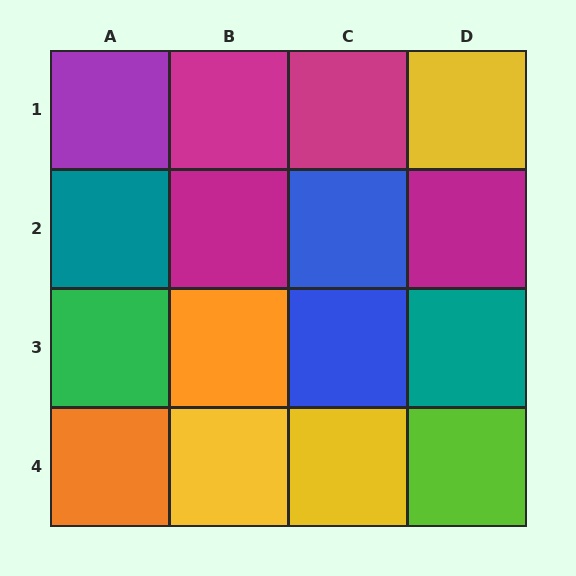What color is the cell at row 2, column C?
Blue.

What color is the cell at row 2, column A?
Teal.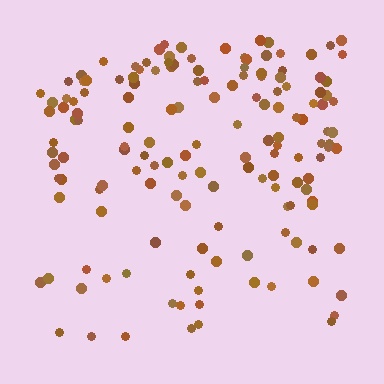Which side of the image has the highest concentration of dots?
The top.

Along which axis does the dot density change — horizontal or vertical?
Vertical.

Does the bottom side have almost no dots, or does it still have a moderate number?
Still a moderate number, just noticeably fewer than the top.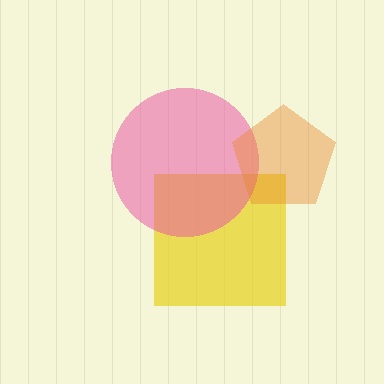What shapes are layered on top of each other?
The layered shapes are: a yellow square, a pink circle, an orange pentagon.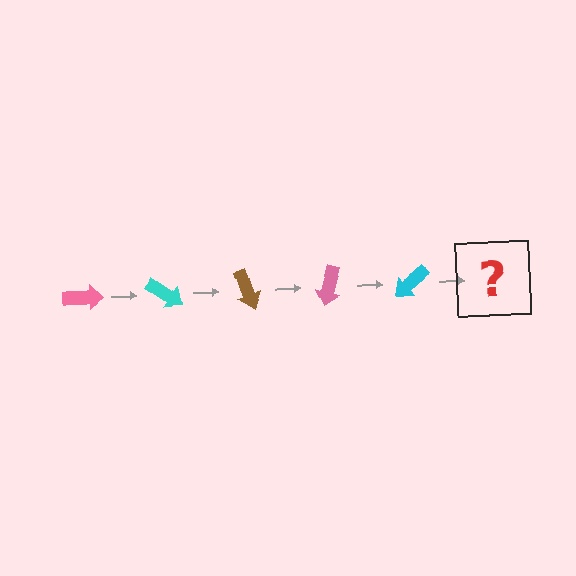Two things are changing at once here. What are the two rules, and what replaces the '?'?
The two rules are that it rotates 35 degrees each step and the color cycles through pink, cyan, and brown. The '?' should be a brown arrow, rotated 175 degrees from the start.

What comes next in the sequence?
The next element should be a brown arrow, rotated 175 degrees from the start.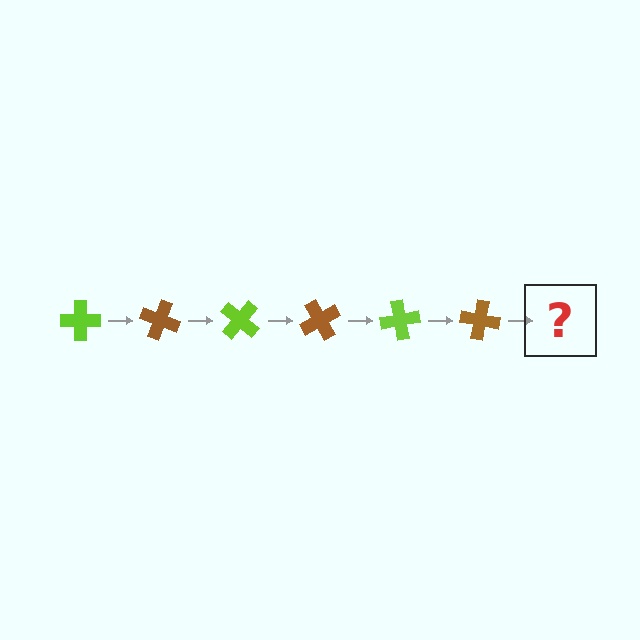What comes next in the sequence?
The next element should be a lime cross, rotated 120 degrees from the start.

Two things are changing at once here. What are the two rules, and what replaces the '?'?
The two rules are that it rotates 20 degrees each step and the color cycles through lime and brown. The '?' should be a lime cross, rotated 120 degrees from the start.